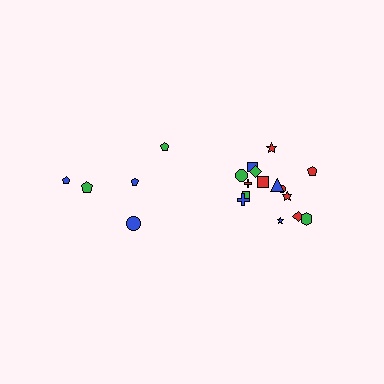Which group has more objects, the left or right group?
The right group.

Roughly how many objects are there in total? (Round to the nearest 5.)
Roughly 20 objects in total.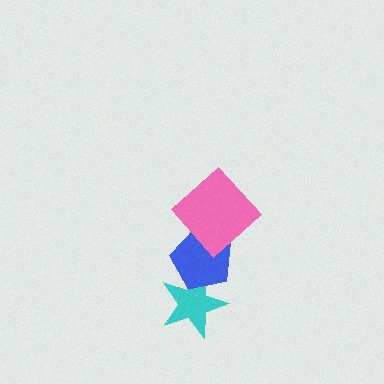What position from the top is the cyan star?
The cyan star is 3rd from the top.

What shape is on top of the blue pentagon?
The pink diamond is on top of the blue pentagon.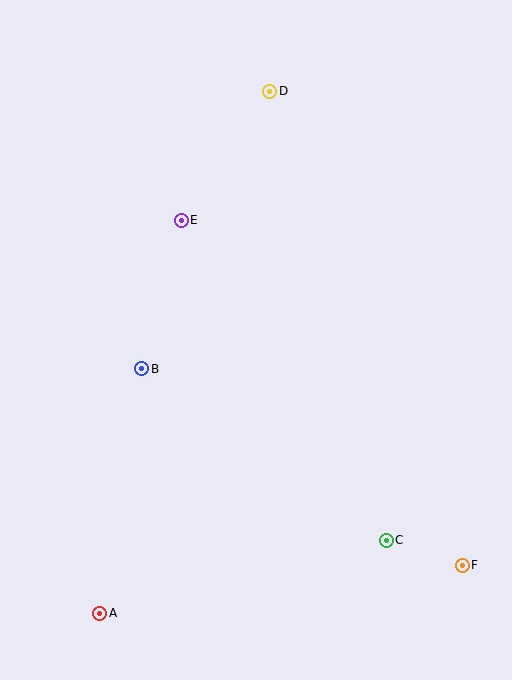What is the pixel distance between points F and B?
The distance between F and B is 376 pixels.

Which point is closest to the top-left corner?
Point D is closest to the top-left corner.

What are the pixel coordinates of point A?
Point A is at (100, 613).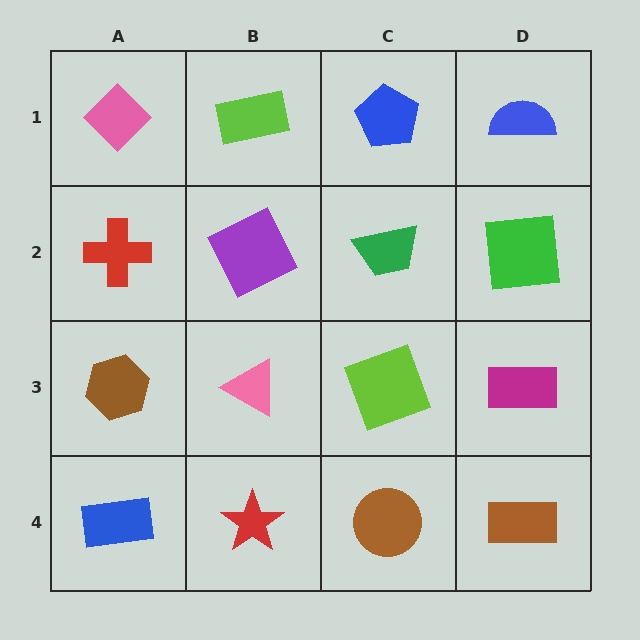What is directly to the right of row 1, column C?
A blue semicircle.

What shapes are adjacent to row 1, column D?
A green square (row 2, column D), a blue pentagon (row 1, column C).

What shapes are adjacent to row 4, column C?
A lime square (row 3, column C), a red star (row 4, column B), a brown rectangle (row 4, column D).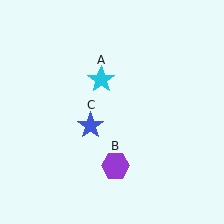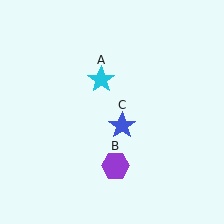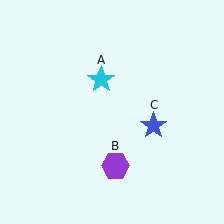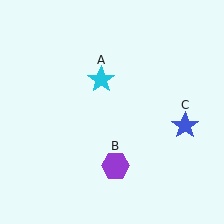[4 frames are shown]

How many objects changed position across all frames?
1 object changed position: blue star (object C).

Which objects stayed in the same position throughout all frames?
Cyan star (object A) and purple hexagon (object B) remained stationary.